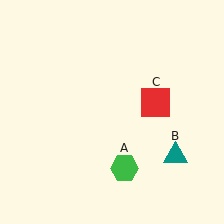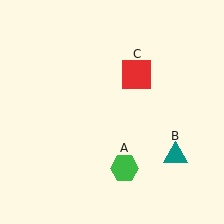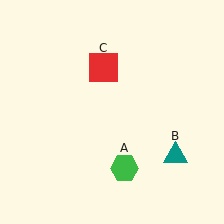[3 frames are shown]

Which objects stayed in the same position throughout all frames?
Green hexagon (object A) and teal triangle (object B) remained stationary.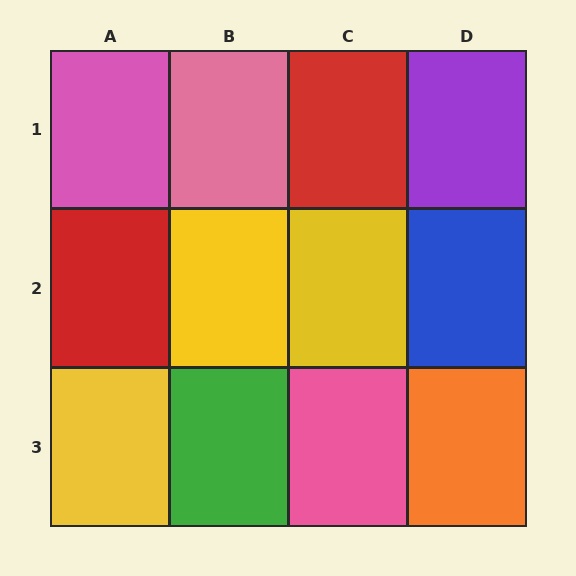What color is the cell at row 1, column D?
Purple.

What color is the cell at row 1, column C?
Red.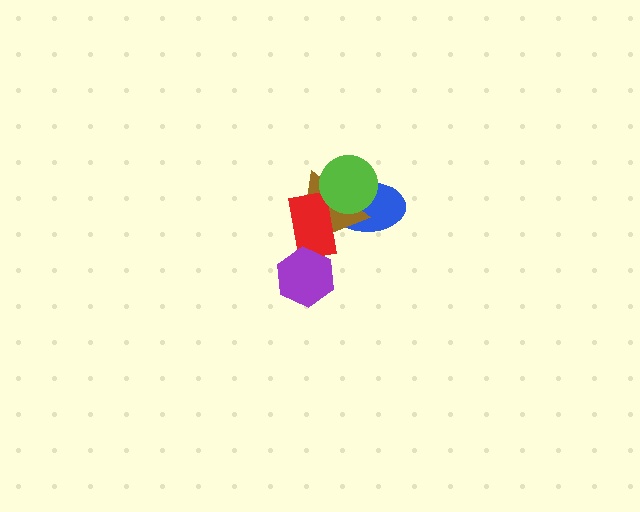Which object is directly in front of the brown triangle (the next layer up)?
The red rectangle is directly in front of the brown triangle.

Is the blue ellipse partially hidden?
Yes, it is partially covered by another shape.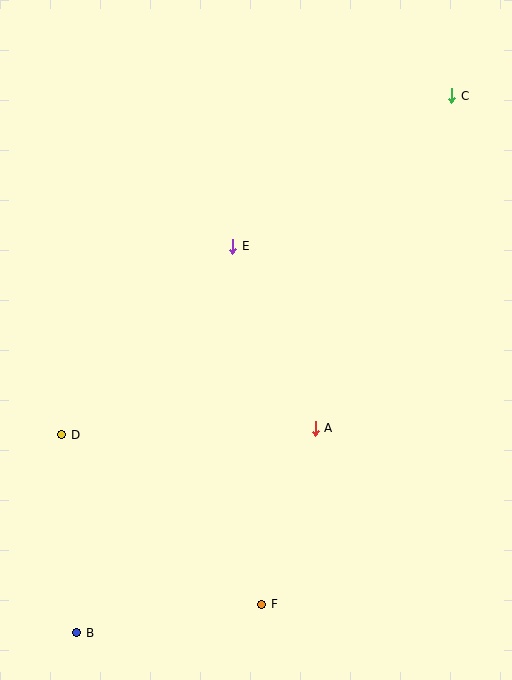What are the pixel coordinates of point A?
Point A is at (315, 428).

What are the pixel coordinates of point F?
Point F is at (262, 604).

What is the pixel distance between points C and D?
The distance between C and D is 516 pixels.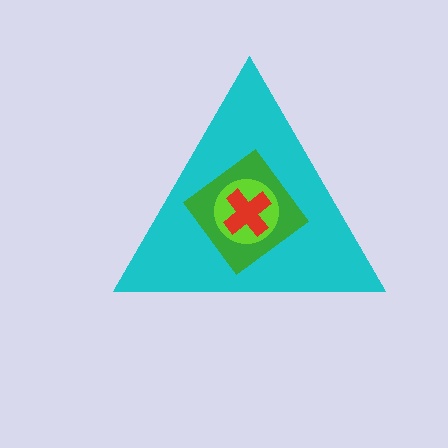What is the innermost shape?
The red cross.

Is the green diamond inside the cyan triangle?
Yes.